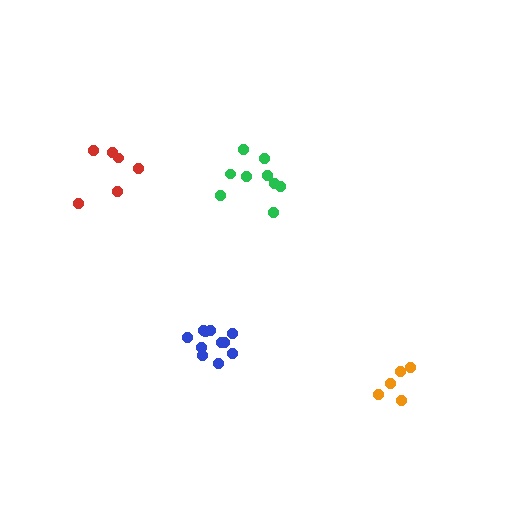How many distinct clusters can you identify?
There are 4 distinct clusters.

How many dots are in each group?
Group 1: 5 dots, Group 2: 9 dots, Group 3: 11 dots, Group 4: 6 dots (31 total).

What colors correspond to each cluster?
The clusters are colored: orange, green, blue, red.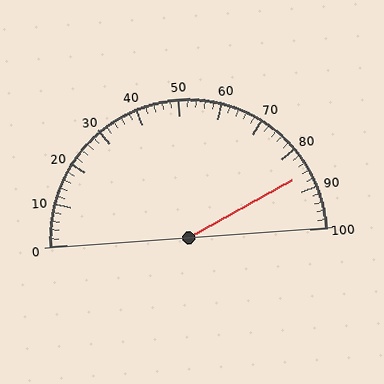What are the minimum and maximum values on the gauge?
The gauge ranges from 0 to 100.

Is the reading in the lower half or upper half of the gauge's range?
The reading is in the upper half of the range (0 to 100).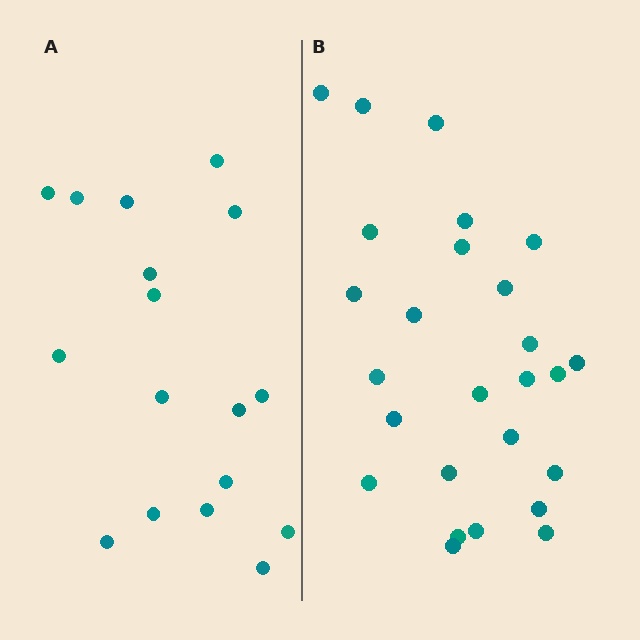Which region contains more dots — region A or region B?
Region B (the right region) has more dots.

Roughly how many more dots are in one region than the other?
Region B has roughly 8 or so more dots than region A.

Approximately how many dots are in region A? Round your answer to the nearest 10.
About 20 dots. (The exact count is 17, which rounds to 20.)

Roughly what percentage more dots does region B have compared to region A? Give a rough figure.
About 55% more.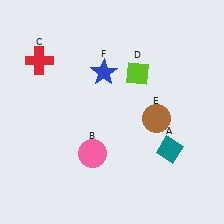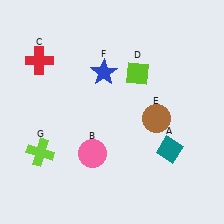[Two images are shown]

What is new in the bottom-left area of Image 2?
A lime cross (G) was added in the bottom-left area of Image 2.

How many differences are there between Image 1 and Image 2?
There is 1 difference between the two images.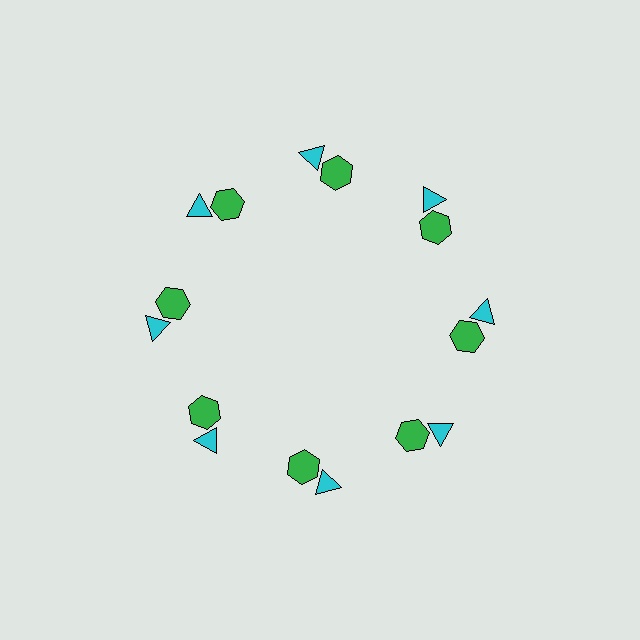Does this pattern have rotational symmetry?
Yes, this pattern has 8-fold rotational symmetry. It looks the same after rotating 45 degrees around the center.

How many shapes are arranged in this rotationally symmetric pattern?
There are 16 shapes, arranged in 8 groups of 2.